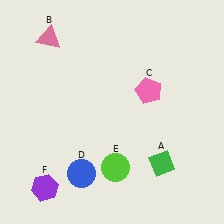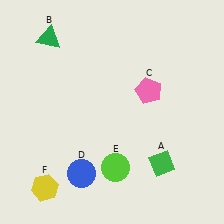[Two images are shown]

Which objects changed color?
B changed from pink to green. F changed from purple to yellow.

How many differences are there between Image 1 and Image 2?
There are 2 differences between the two images.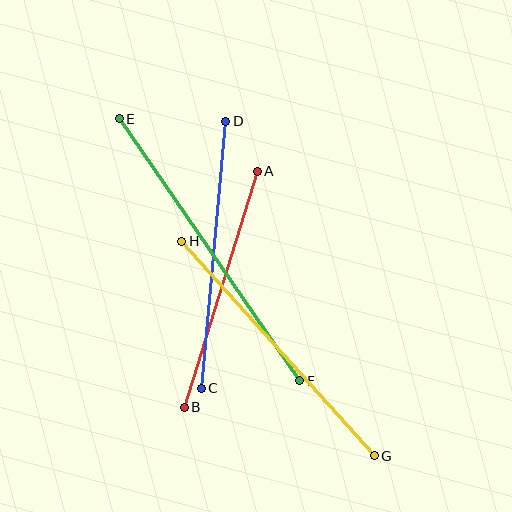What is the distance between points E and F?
The distance is approximately 318 pixels.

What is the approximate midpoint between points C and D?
The midpoint is at approximately (214, 255) pixels.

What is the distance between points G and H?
The distance is approximately 289 pixels.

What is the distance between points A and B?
The distance is approximately 247 pixels.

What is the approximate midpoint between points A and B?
The midpoint is at approximately (221, 289) pixels.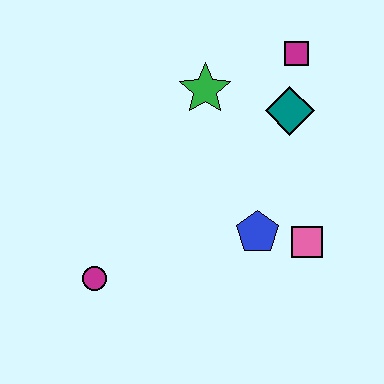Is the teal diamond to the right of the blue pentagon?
Yes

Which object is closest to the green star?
The teal diamond is closest to the green star.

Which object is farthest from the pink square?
The magenta circle is farthest from the pink square.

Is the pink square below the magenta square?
Yes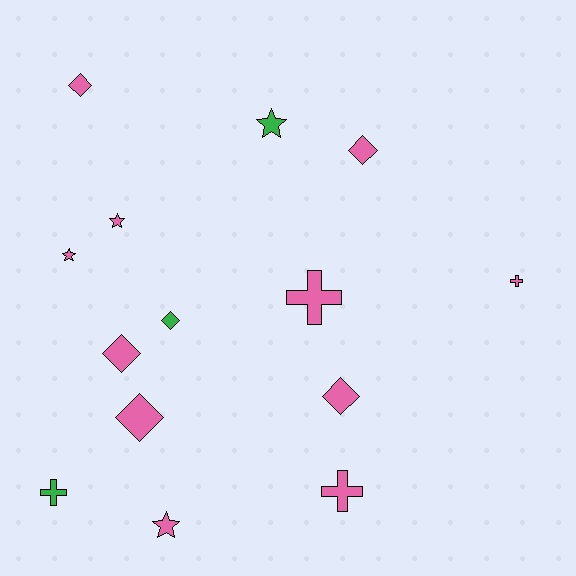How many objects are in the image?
There are 14 objects.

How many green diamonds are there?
There is 1 green diamond.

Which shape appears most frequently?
Diamond, with 6 objects.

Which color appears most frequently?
Pink, with 11 objects.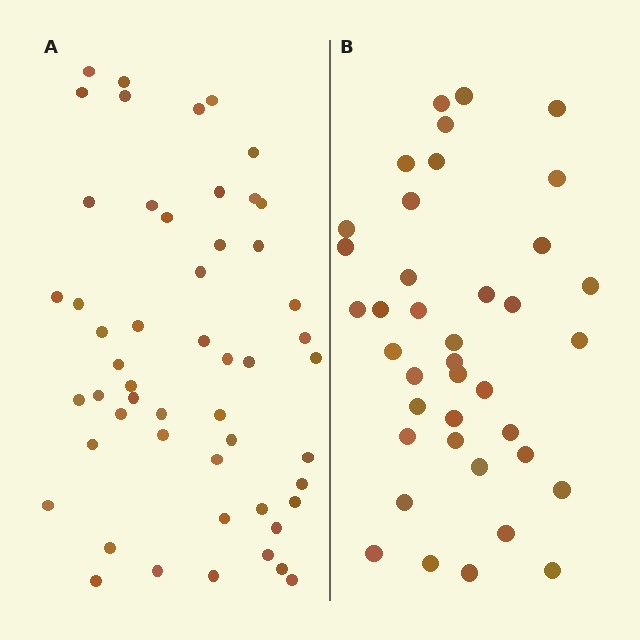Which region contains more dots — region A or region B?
Region A (the left region) has more dots.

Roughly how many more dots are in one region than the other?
Region A has approximately 15 more dots than region B.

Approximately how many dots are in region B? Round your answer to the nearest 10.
About 40 dots. (The exact count is 39, which rounds to 40.)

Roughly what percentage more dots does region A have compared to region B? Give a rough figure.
About 35% more.